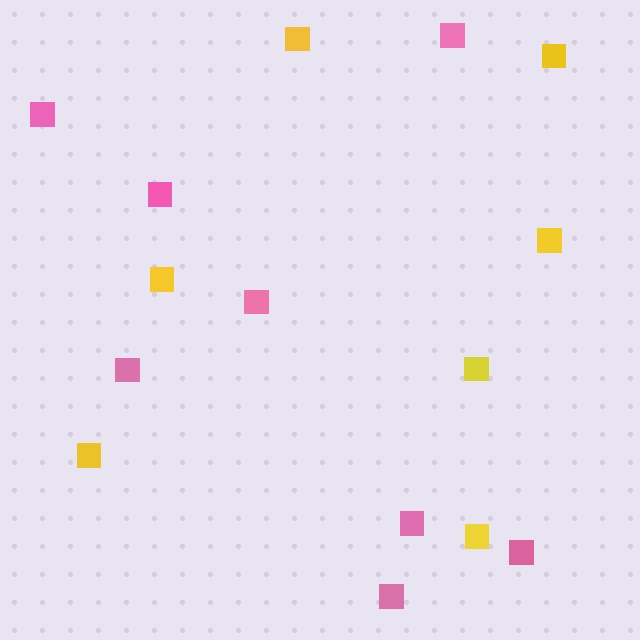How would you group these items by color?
There are 2 groups: one group of pink squares (8) and one group of yellow squares (7).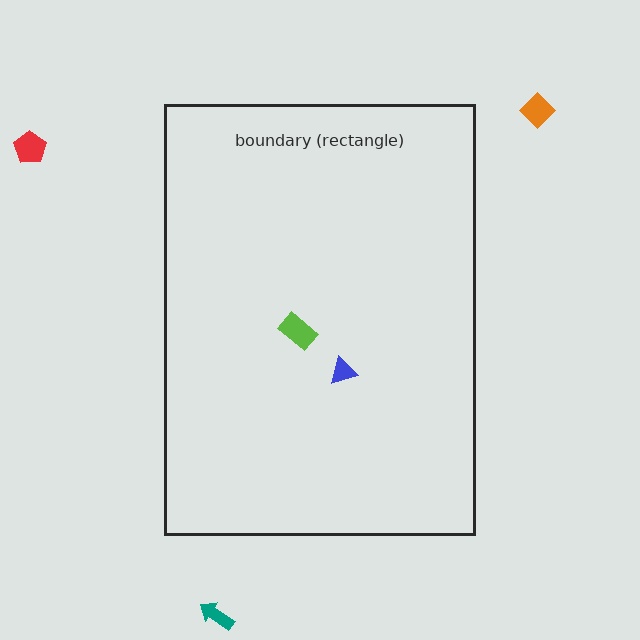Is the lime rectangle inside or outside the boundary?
Inside.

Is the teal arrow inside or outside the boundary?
Outside.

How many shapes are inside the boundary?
2 inside, 3 outside.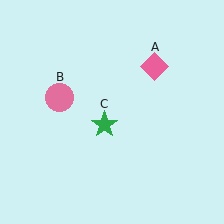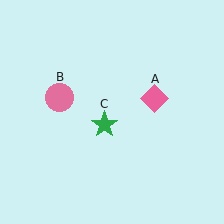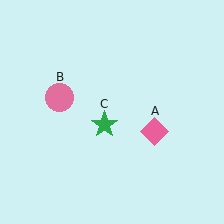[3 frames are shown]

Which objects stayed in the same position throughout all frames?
Pink circle (object B) and green star (object C) remained stationary.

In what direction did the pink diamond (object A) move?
The pink diamond (object A) moved down.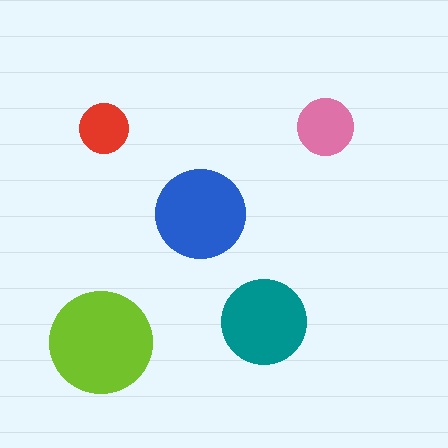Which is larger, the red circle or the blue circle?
The blue one.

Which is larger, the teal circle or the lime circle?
The lime one.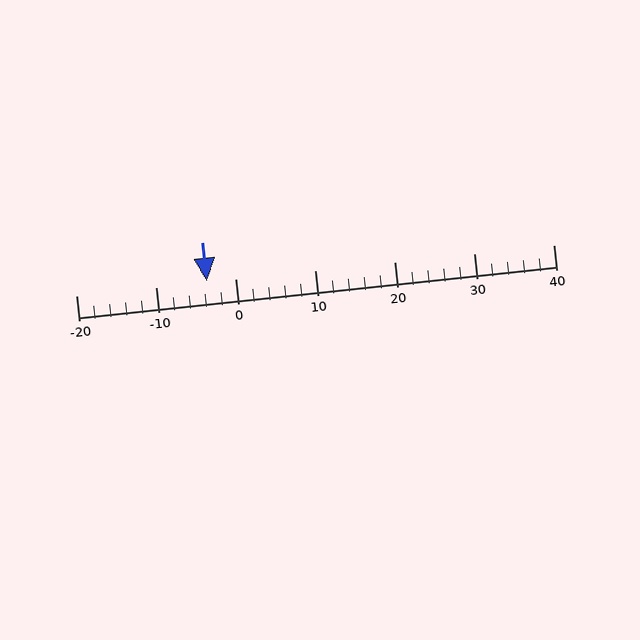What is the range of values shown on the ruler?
The ruler shows values from -20 to 40.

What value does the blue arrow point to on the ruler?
The blue arrow points to approximately -4.